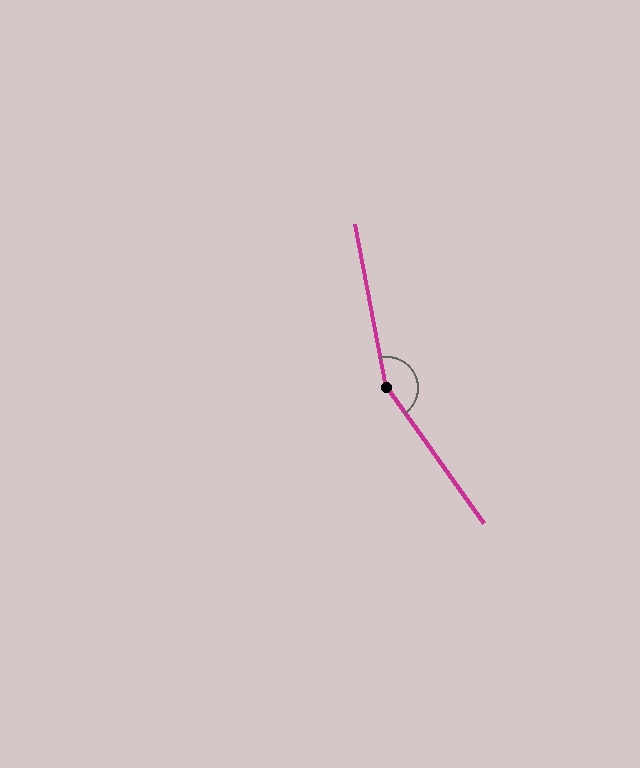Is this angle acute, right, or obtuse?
It is obtuse.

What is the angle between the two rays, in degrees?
Approximately 156 degrees.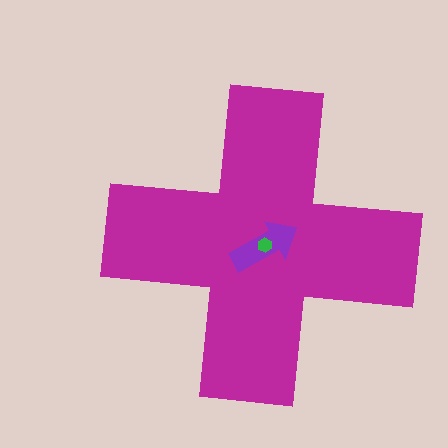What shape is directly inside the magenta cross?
The purple arrow.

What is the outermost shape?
The magenta cross.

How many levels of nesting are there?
3.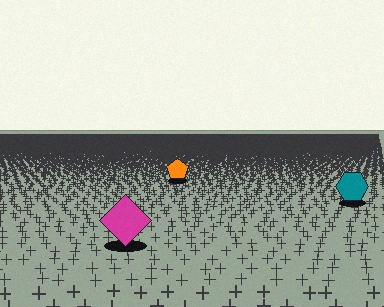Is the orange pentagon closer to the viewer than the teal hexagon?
No. The teal hexagon is closer — you can tell from the texture gradient: the ground texture is coarser near it.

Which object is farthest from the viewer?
The orange pentagon is farthest from the viewer. It appears smaller and the ground texture around it is denser.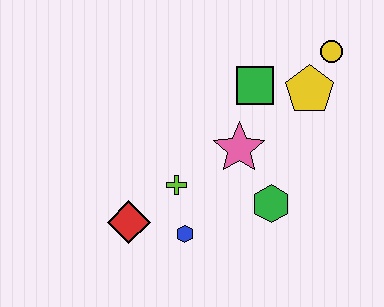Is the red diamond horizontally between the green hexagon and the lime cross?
No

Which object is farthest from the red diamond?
The yellow circle is farthest from the red diamond.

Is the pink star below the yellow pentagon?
Yes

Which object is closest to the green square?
The yellow pentagon is closest to the green square.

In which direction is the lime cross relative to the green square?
The lime cross is below the green square.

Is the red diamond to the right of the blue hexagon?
No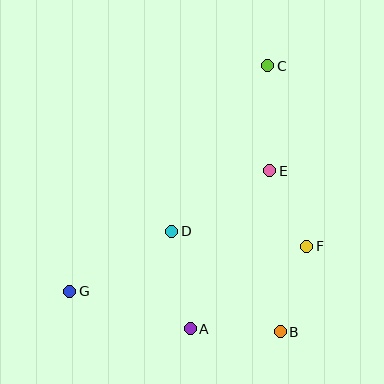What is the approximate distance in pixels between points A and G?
The distance between A and G is approximately 126 pixels.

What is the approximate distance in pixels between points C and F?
The distance between C and F is approximately 185 pixels.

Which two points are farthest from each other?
Points C and G are farthest from each other.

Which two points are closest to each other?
Points E and F are closest to each other.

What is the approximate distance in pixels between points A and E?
The distance between A and E is approximately 177 pixels.